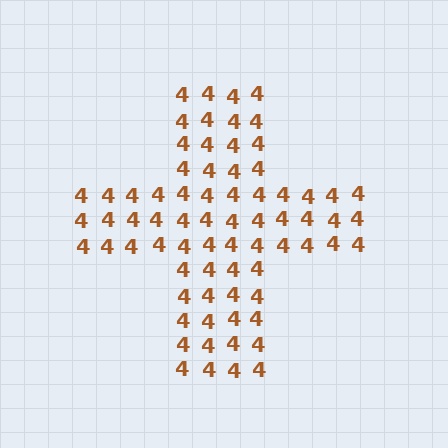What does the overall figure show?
The overall figure shows a cross.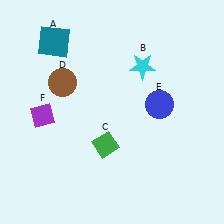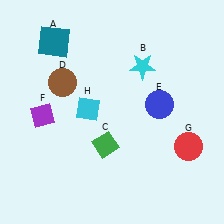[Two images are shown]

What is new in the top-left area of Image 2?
A cyan diamond (H) was added in the top-left area of Image 2.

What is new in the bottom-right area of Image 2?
A red circle (G) was added in the bottom-right area of Image 2.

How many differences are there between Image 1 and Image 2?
There are 2 differences between the two images.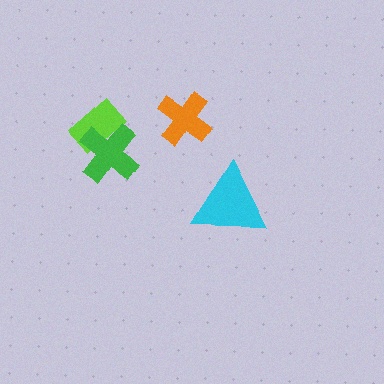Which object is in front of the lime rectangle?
The green cross is in front of the lime rectangle.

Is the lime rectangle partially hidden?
Yes, it is partially covered by another shape.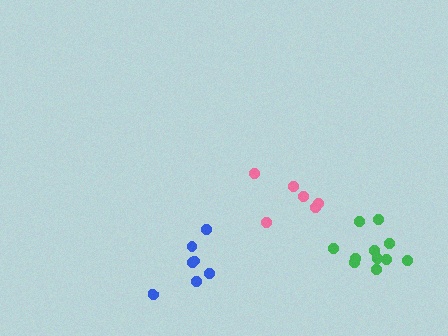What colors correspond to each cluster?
The clusters are colored: blue, green, pink.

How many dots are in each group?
Group 1: 7 dots, Group 2: 11 dots, Group 3: 6 dots (24 total).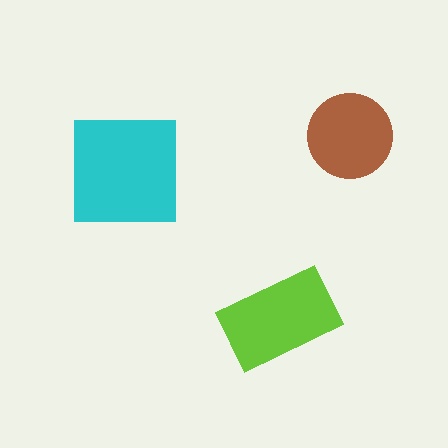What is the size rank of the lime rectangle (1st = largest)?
2nd.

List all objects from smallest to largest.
The brown circle, the lime rectangle, the cyan square.